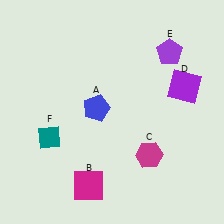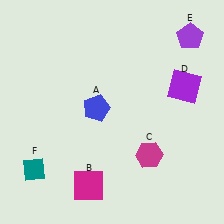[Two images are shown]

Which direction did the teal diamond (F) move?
The teal diamond (F) moved down.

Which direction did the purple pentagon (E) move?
The purple pentagon (E) moved right.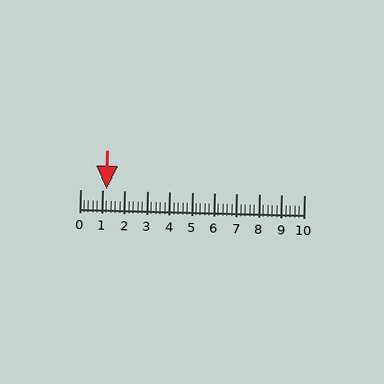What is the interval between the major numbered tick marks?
The major tick marks are spaced 1 units apart.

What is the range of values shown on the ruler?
The ruler shows values from 0 to 10.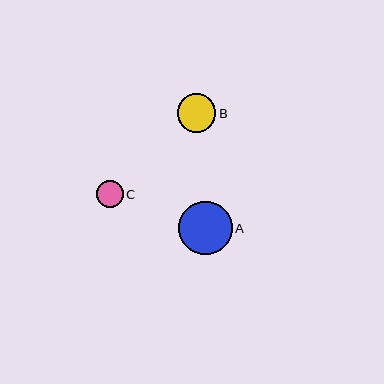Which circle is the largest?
Circle A is the largest with a size of approximately 54 pixels.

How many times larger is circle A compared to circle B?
Circle A is approximately 1.4 times the size of circle B.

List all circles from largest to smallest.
From largest to smallest: A, B, C.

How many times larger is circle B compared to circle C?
Circle B is approximately 1.5 times the size of circle C.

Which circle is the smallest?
Circle C is the smallest with a size of approximately 26 pixels.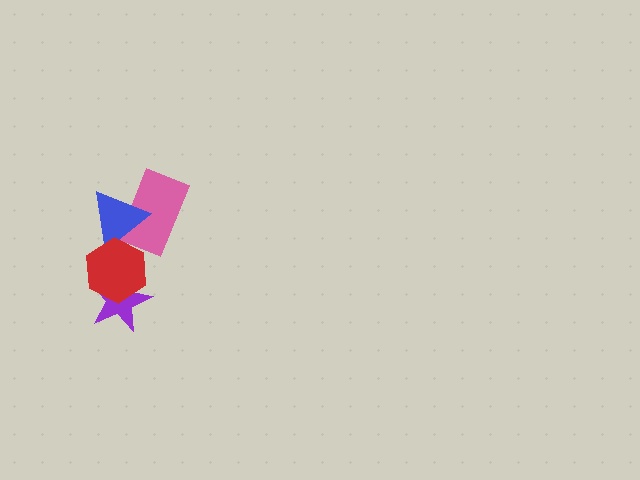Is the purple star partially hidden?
Yes, it is partially covered by another shape.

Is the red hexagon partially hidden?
No, no other shape covers it.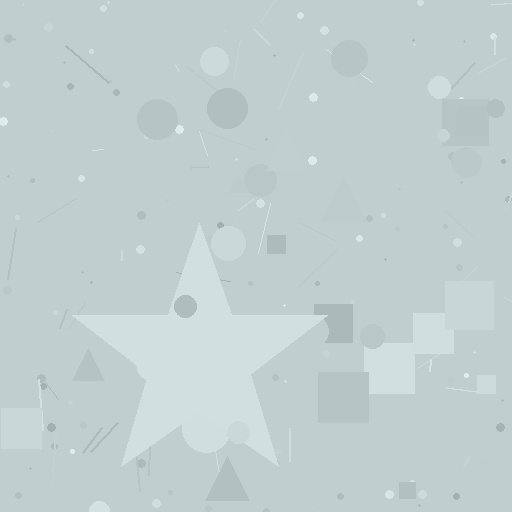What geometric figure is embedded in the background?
A star is embedded in the background.